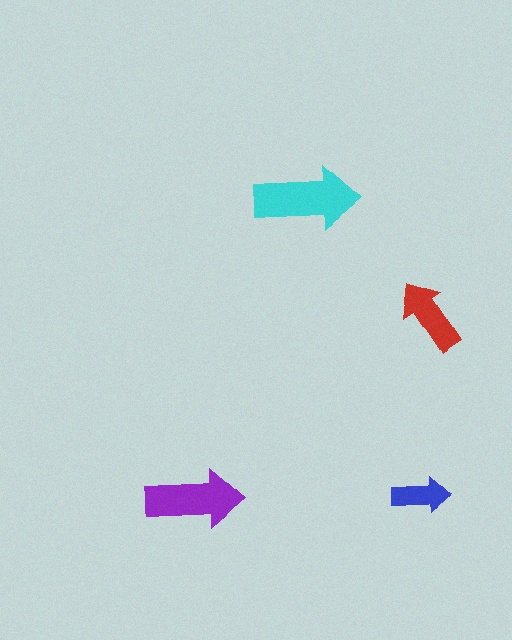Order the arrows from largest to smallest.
the cyan one, the purple one, the red one, the blue one.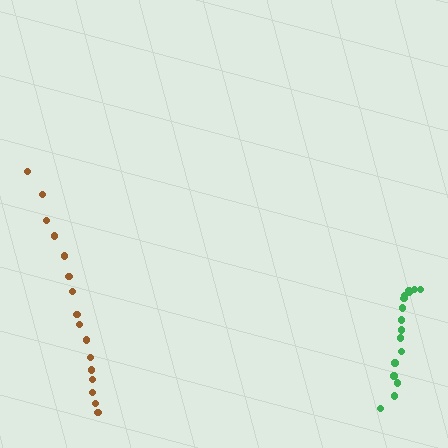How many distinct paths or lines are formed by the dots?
There are 2 distinct paths.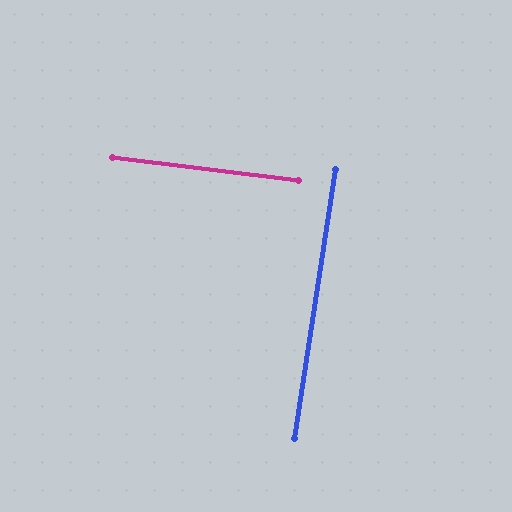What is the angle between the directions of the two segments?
Approximately 88 degrees.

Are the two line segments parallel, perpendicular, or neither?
Perpendicular — they meet at approximately 88°.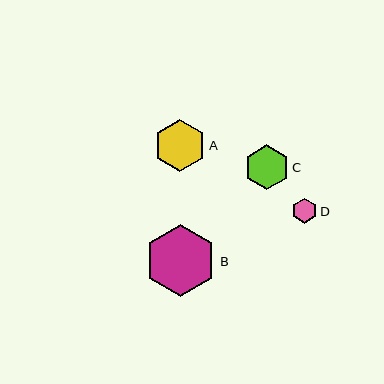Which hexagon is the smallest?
Hexagon D is the smallest with a size of approximately 25 pixels.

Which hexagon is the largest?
Hexagon B is the largest with a size of approximately 72 pixels.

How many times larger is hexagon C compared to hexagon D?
Hexagon C is approximately 1.8 times the size of hexagon D.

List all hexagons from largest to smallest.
From largest to smallest: B, A, C, D.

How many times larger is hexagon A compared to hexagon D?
Hexagon A is approximately 2.1 times the size of hexagon D.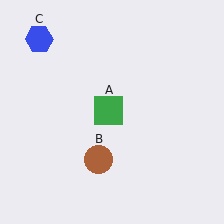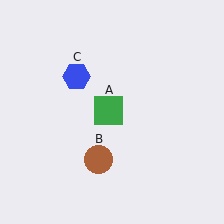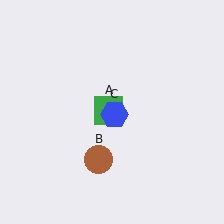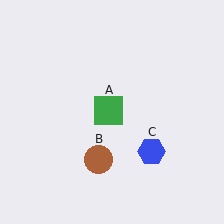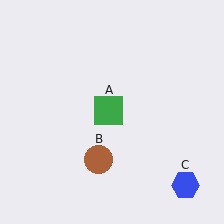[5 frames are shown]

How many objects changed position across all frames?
1 object changed position: blue hexagon (object C).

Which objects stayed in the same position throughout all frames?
Green square (object A) and brown circle (object B) remained stationary.